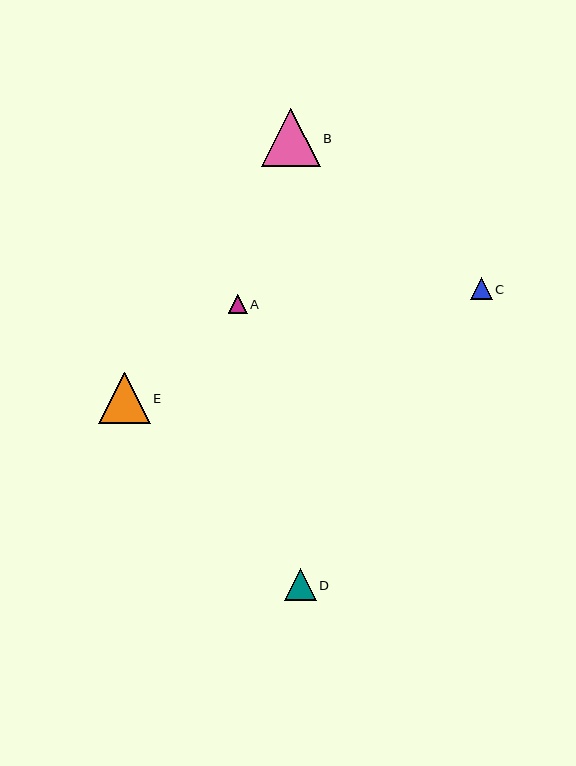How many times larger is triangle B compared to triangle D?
Triangle B is approximately 1.9 times the size of triangle D.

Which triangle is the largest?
Triangle B is the largest with a size of approximately 59 pixels.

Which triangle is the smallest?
Triangle A is the smallest with a size of approximately 19 pixels.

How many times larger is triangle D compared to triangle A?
Triangle D is approximately 1.7 times the size of triangle A.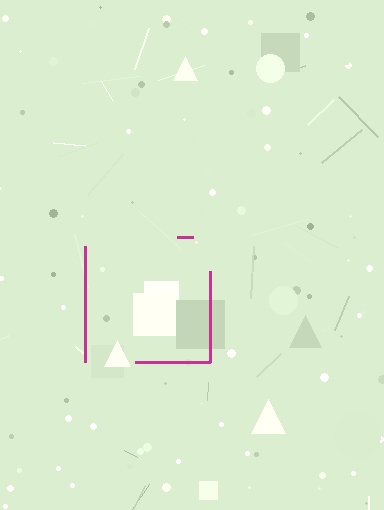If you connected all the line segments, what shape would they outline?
They would outline a square.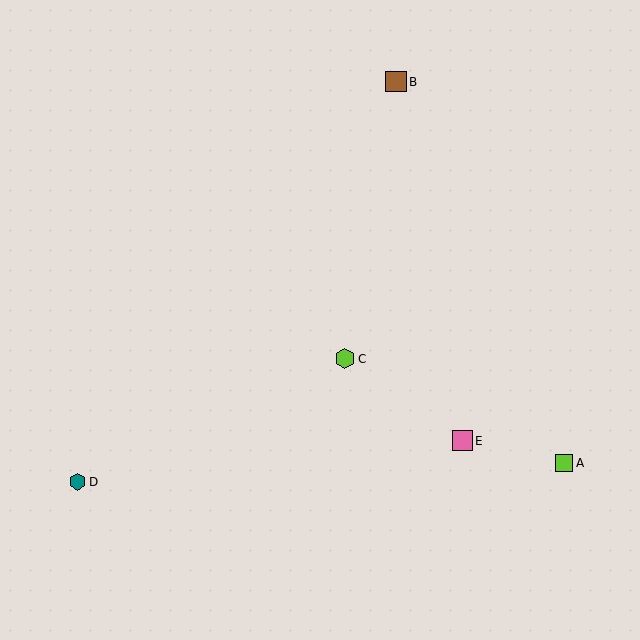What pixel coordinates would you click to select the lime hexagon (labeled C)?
Click at (345, 359) to select the lime hexagon C.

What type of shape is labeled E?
Shape E is a pink square.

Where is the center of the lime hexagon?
The center of the lime hexagon is at (345, 359).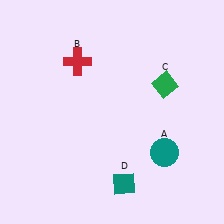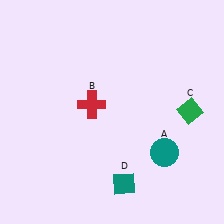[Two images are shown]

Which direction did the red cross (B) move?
The red cross (B) moved down.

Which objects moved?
The objects that moved are: the red cross (B), the green diamond (C).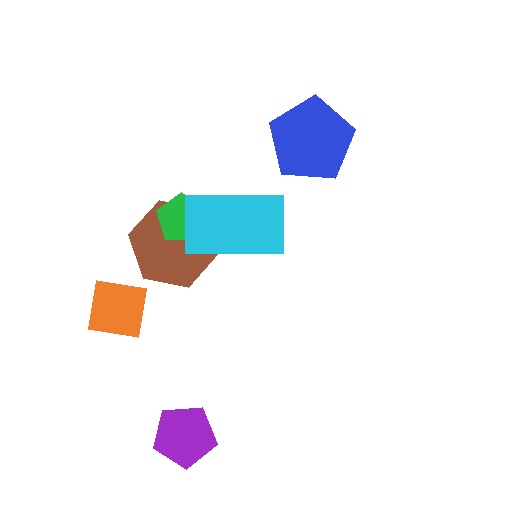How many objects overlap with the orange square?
0 objects overlap with the orange square.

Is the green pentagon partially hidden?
Yes, it is partially covered by another shape.